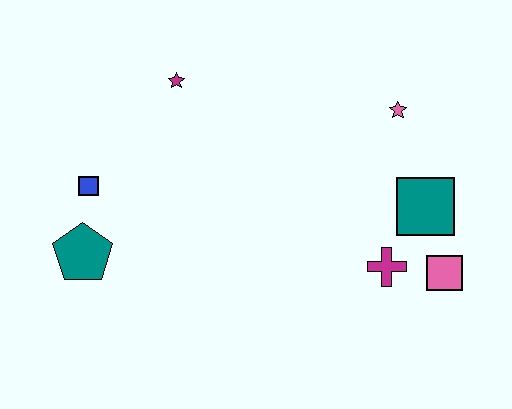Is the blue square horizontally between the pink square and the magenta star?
No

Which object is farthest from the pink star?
The teal pentagon is farthest from the pink star.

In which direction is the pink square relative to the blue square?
The pink square is to the right of the blue square.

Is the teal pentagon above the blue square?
No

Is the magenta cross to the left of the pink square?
Yes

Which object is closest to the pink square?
The magenta cross is closest to the pink square.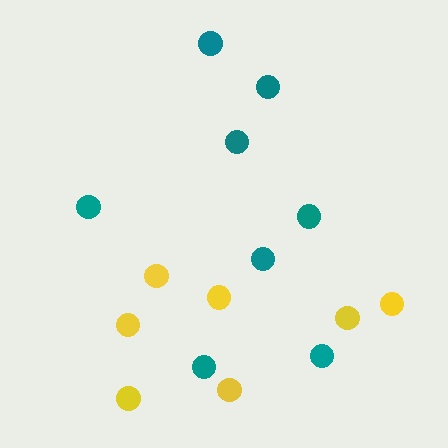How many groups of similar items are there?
There are 2 groups: one group of yellow circles (7) and one group of teal circles (8).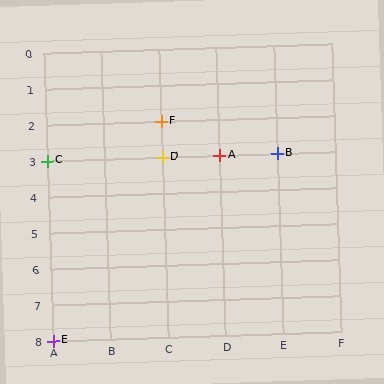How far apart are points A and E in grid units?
Points A and E are 3 columns and 5 rows apart (about 5.8 grid units diagonally).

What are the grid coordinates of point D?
Point D is at grid coordinates (C, 3).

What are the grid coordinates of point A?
Point A is at grid coordinates (D, 3).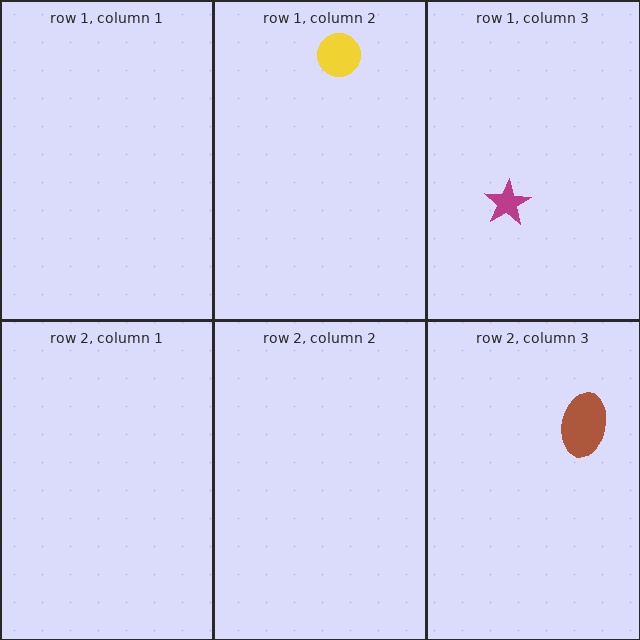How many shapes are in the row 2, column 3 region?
1.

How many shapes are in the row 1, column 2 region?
1.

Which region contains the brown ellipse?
The row 2, column 3 region.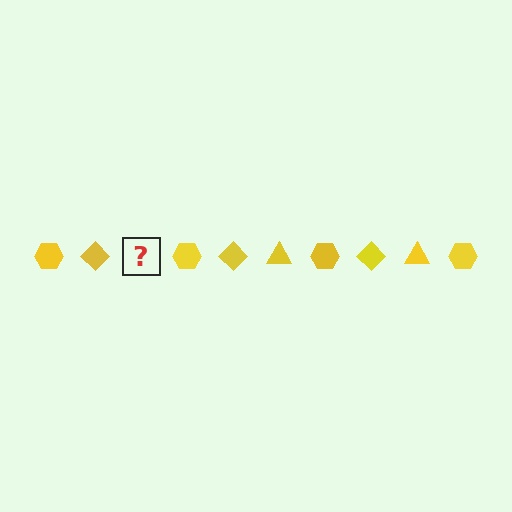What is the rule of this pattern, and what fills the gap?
The rule is that the pattern cycles through hexagon, diamond, triangle shapes in yellow. The gap should be filled with a yellow triangle.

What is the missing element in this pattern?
The missing element is a yellow triangle.